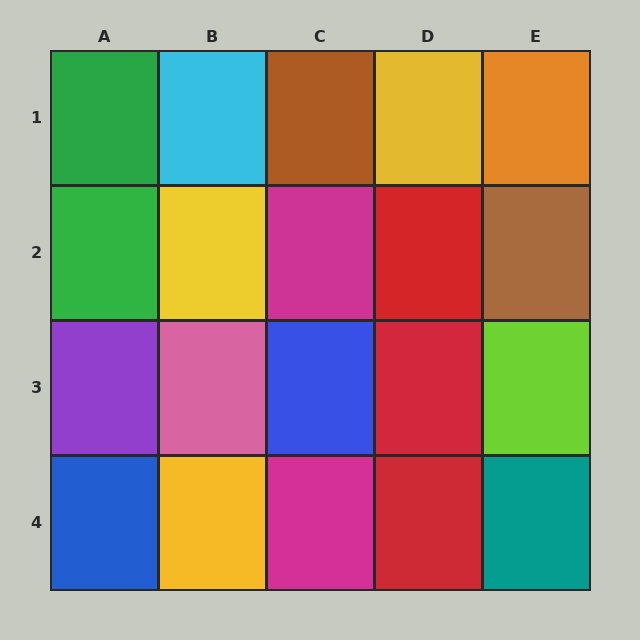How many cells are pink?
1 cell is pink.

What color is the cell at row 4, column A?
Blue.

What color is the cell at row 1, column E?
Orange.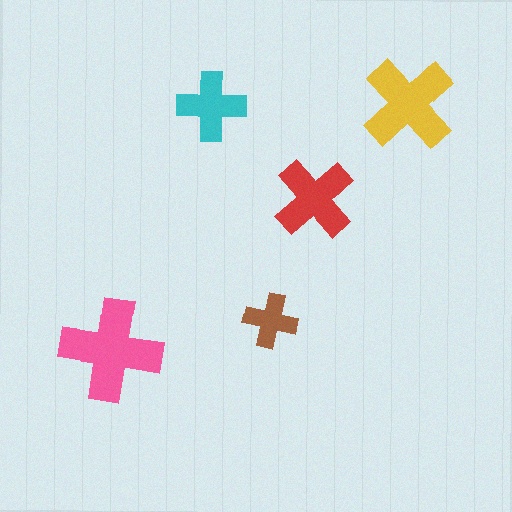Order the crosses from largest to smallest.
the pink one, the yellow one, the red one, the cyan one, the brown one.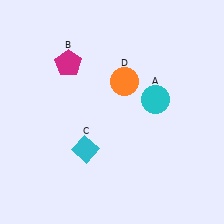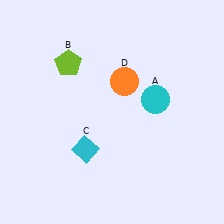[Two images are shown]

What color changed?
The pentagon (B) changed from magenta in Image 1 to lime in Image 2.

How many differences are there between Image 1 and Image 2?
There is 1 difference between the two images.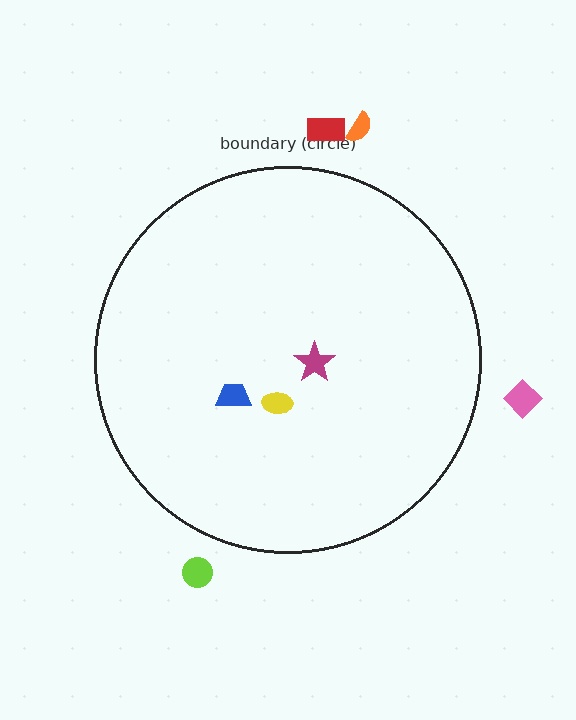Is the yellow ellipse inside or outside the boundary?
Inside.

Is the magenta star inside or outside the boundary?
Inside.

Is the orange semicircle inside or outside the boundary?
Outside.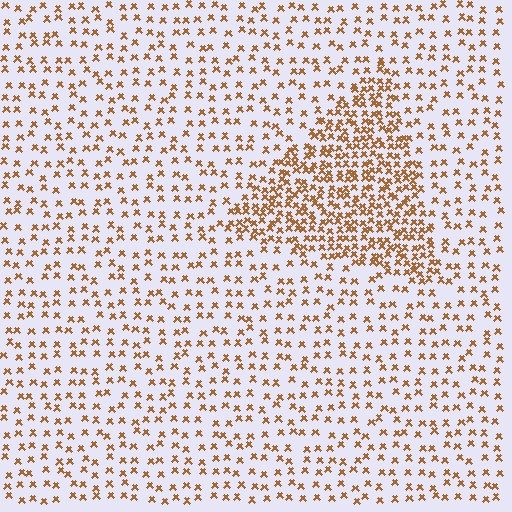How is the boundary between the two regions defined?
The boundary is defined by a change in element density (approximately 2.4x ratio). All elements are the same color, size, and shape.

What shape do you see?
I see a triangle.